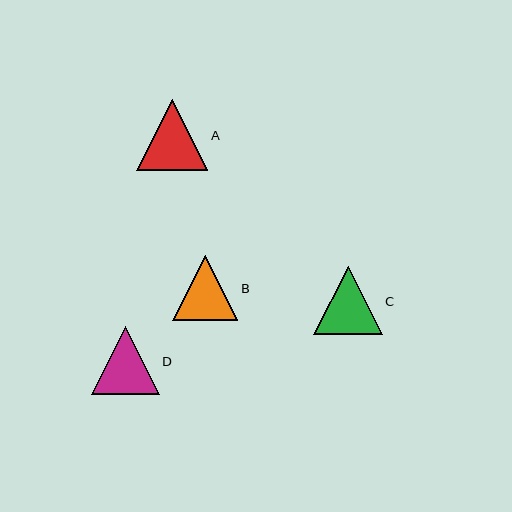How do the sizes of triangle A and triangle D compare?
Triangle A and triangle D are approximately the same size.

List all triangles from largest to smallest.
From largest to smallest: A, C, D, B.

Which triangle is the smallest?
Triangle B is the smallest with a size of approximately 65 pixels.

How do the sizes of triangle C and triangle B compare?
Triangle C and triangle B are approximately the same size.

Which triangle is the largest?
Triangle A is the largest with a size of approximately 71 pixels.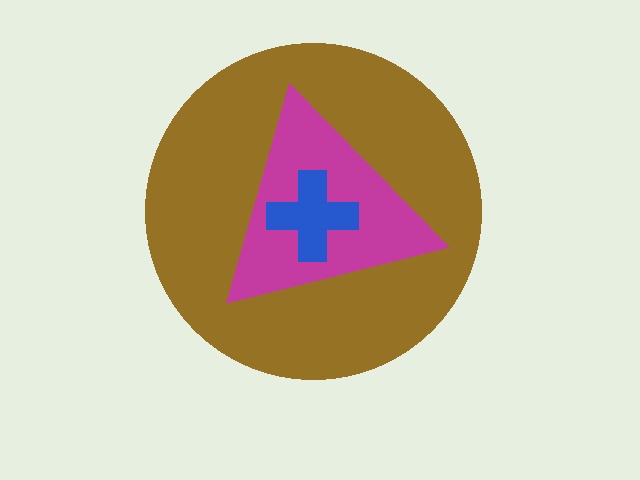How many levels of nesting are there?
3.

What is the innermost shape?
The blue cross.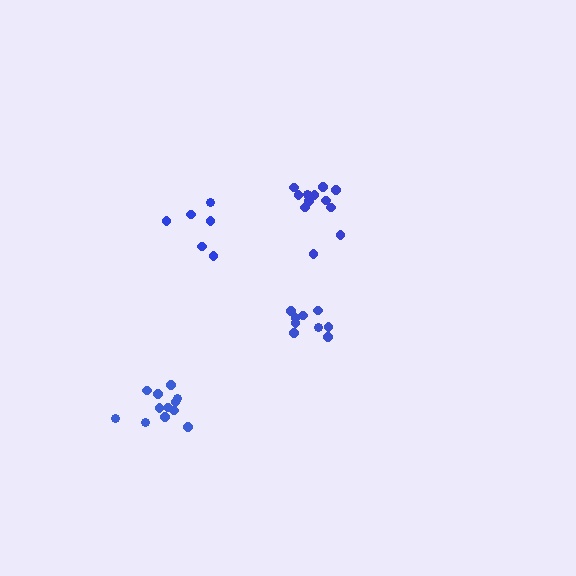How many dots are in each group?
Group 1: 12 dots, Group 2: 10 dots, Group 3: 12 dots, Group 4: 6 dots (40 total).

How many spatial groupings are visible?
There are 4 spatial groupings.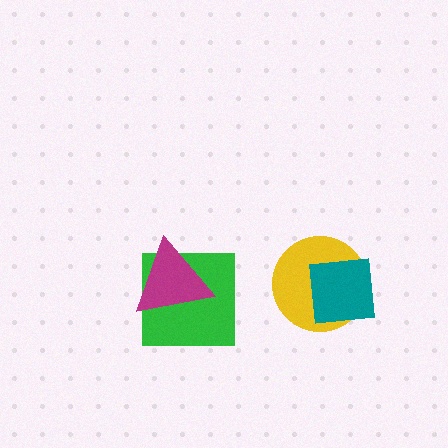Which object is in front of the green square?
The magenta triangle is in front of the green square.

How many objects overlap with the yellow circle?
1 object overlaps with the yellow circle.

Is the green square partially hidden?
Yes, it is partially covered by another shape.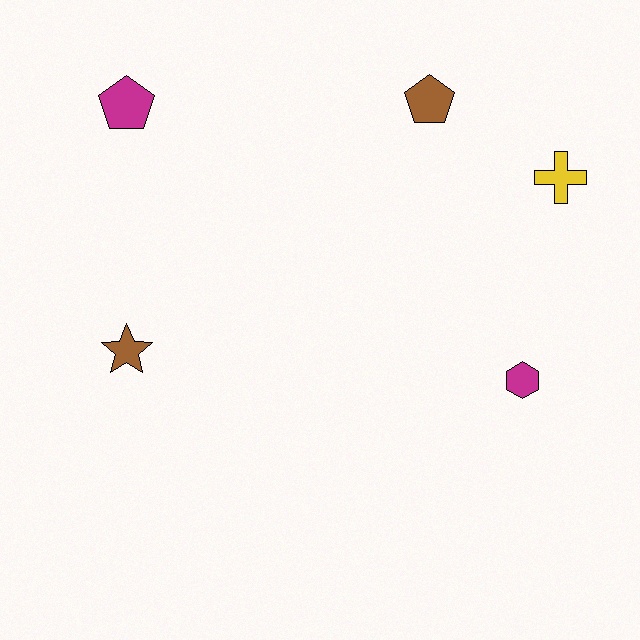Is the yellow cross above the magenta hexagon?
Yes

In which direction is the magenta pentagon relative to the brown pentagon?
The magenta pentagon is to the left of the brown pentagon.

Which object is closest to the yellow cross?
The brown pentagon is closest to the yellow cross.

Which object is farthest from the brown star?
The yellow cross is farthest from the brown star.